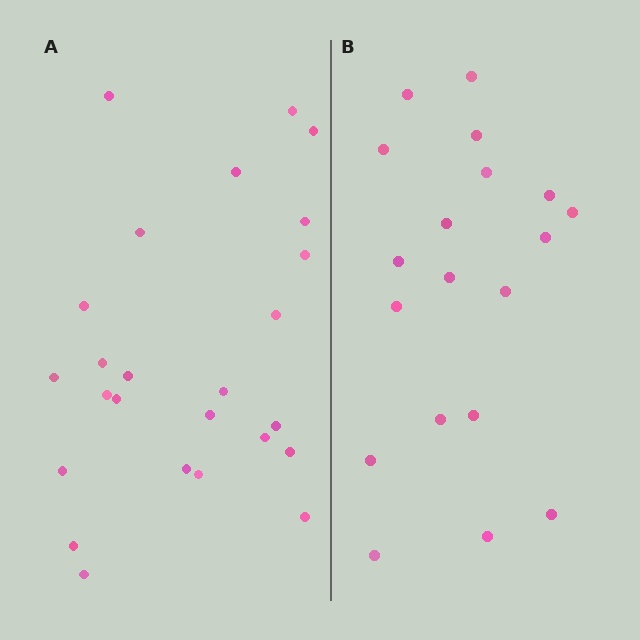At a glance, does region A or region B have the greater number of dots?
Region A (the left region) has more dots.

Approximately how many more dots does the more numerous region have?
Region A has about 6 more dots than region B.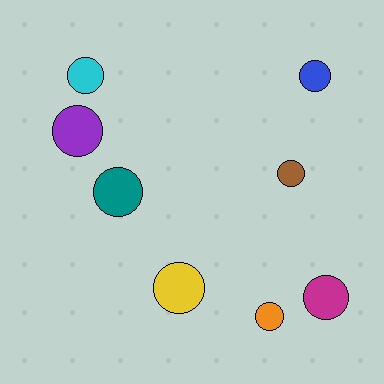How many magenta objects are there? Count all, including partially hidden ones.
There is 1 magenta object.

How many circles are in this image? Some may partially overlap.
There are 8 circles.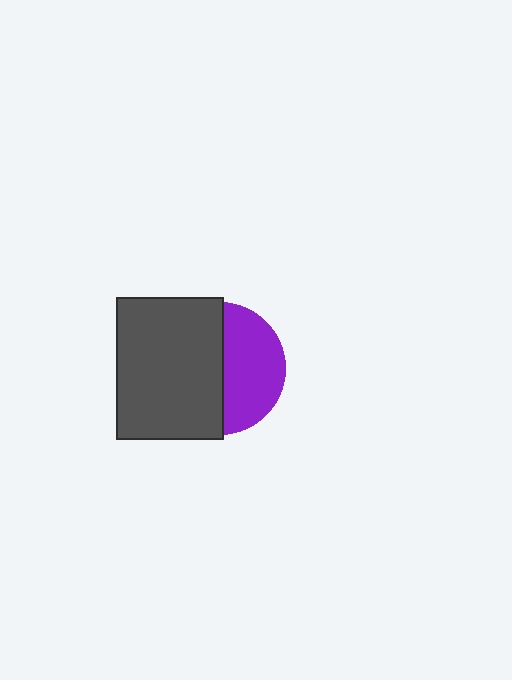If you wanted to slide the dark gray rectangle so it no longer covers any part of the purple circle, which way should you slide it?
Slide it left — that is the most direct way to separate the two shapes.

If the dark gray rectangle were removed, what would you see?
You would see the complete purple circle.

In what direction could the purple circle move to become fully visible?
The purple circle could move right. That would shift it out from behind the dark gray rectangle entirely.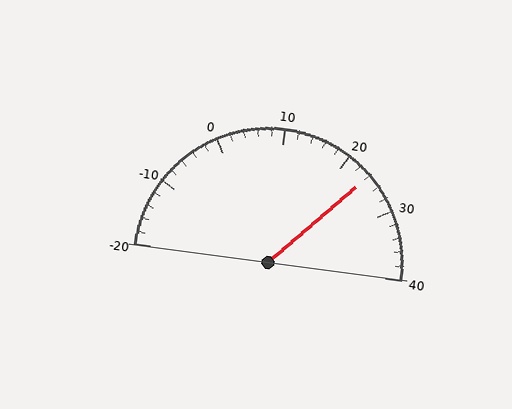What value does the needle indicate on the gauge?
The needle indicates approximately 24.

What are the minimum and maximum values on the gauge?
The gauge ranges from -20 to 40.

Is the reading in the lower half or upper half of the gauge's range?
The reading is in the upper half of the range (-20 to 40).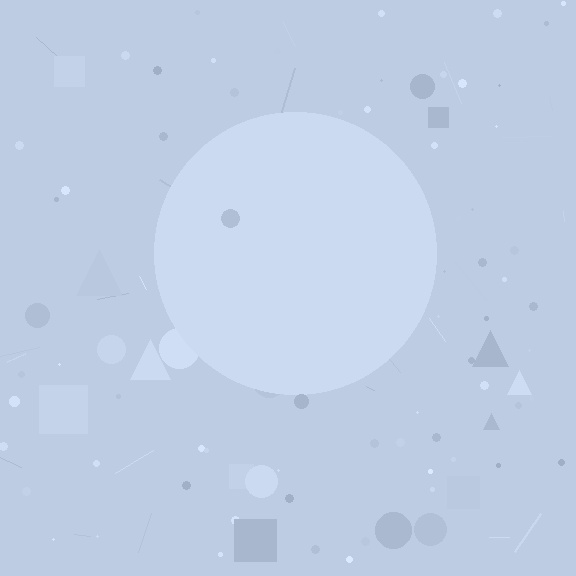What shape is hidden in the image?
A circle is hidden in the image.